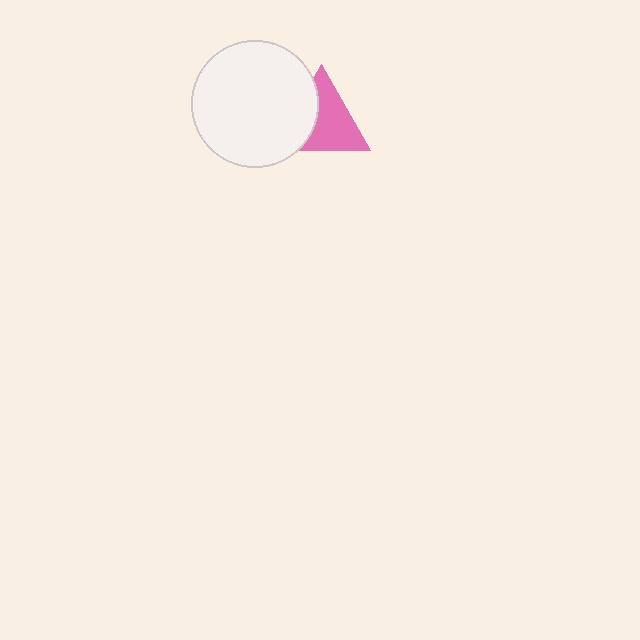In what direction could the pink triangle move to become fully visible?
The pink triangle could move right. That would shift it out from behind the white circle entirely.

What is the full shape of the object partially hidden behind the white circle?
The partially hidden object is a pink triangle.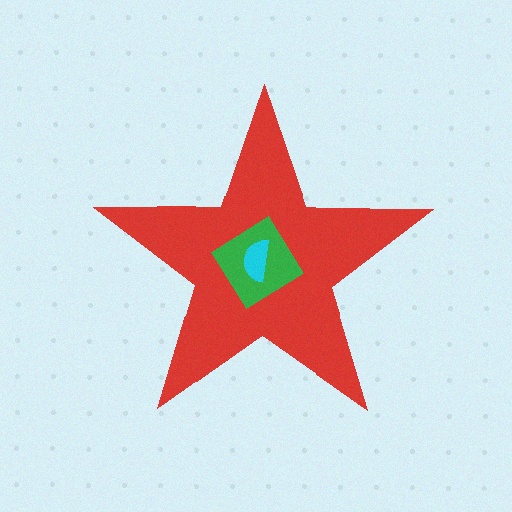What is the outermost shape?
The red star.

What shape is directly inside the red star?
The green diamond.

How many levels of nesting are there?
3.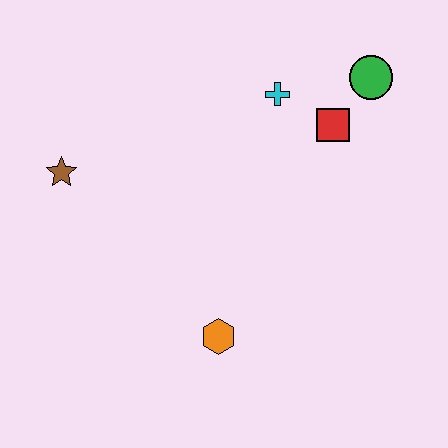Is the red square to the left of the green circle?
Yes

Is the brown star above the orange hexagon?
Yes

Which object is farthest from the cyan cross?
The orange hexagon is farthest from the cyan cross.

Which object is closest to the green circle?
The red square is closest to the green circle.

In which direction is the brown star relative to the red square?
The brown star is to the left of the red square.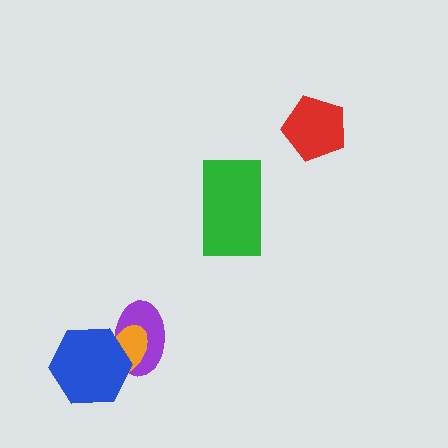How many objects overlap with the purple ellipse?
2 objects overlap with the purple ellipse.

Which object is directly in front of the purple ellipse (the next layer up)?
The orange ellipse is directly in front of the purple ellipse.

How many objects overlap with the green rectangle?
0 objects overlap with the green rectangle.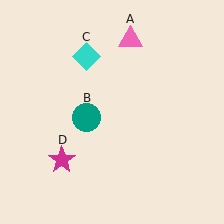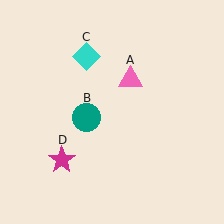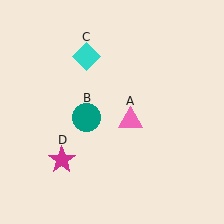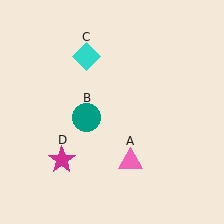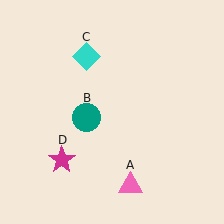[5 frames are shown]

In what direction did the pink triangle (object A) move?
The pink triangle (object A) moved down.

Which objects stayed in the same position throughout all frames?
Teal circle (object B) and cyan diamond (object C) and magenta star (object D) remained stationary.